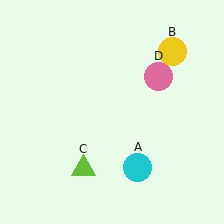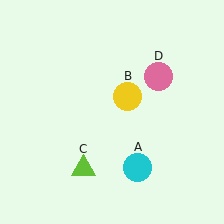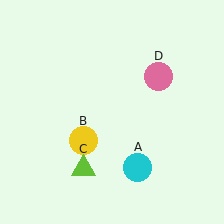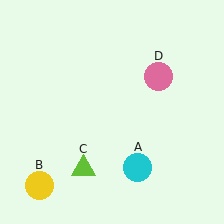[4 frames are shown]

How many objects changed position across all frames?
1 object changed position: yellow circle (object B).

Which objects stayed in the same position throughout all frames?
Cyan circle (object A) and lime triangle (object C) and pink circle (object D) remained stationary.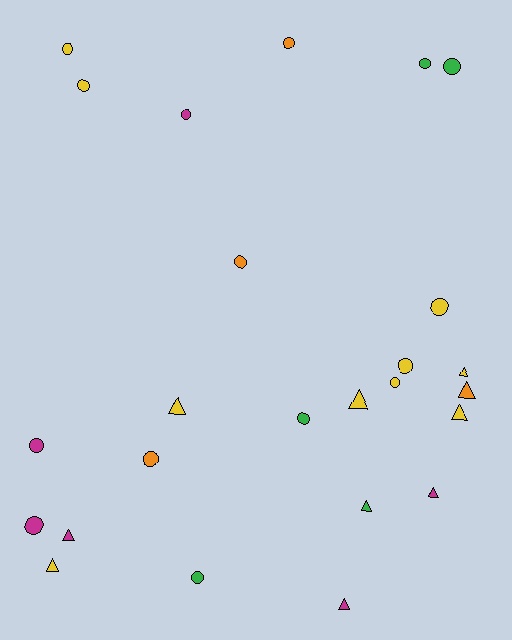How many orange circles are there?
There are 3 orange circles.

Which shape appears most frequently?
Circle, with 15 objects.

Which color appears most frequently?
Yellow, with 10 objects.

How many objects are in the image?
There are 25 objects.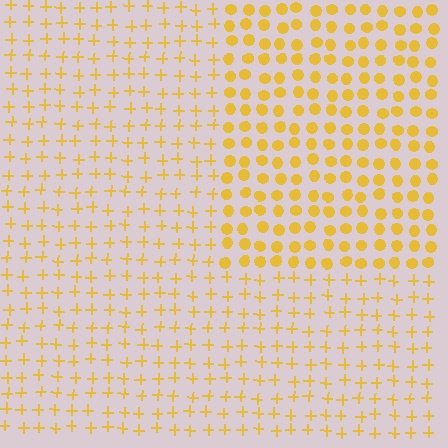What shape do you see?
I see a rectangle.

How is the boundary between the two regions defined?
The boundary is defined by a change in element shape: circles inside vs. plus signs outside. All elements share the same color and spacing.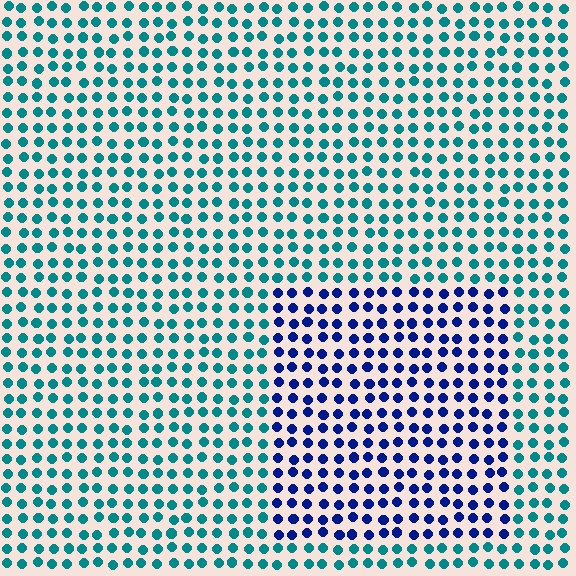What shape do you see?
I see a rectangle.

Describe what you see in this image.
The image is filled with small teal elements in a uniform arrangement. A rectangle-shaped region is visible where the elements are tinted to a slightly different hue, forming a subtle color boundary.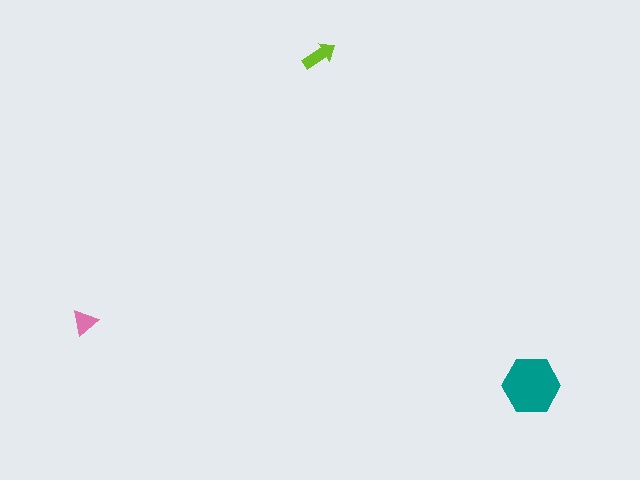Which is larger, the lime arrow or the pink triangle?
The lime arrow.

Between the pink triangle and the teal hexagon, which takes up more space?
The teal hexagon.